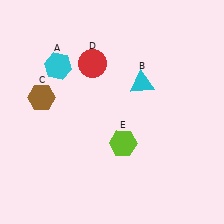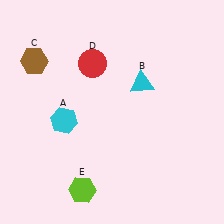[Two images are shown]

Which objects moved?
The objects that moved are: the cyan hexagon (A), the brown hexagon (C), the lime hexagon (E).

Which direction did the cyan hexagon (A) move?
The cyan hexagon (A) moved down.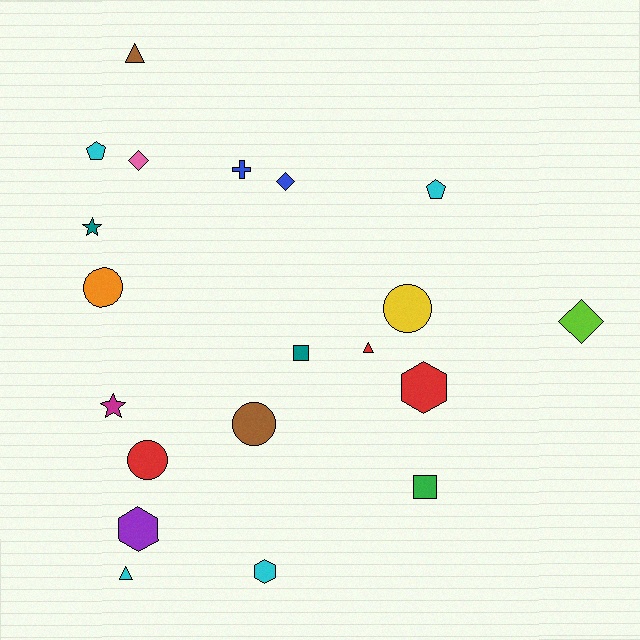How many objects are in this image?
There are 20 objects.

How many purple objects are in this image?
There is 1 purple object.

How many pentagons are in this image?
There are 2 pentagons.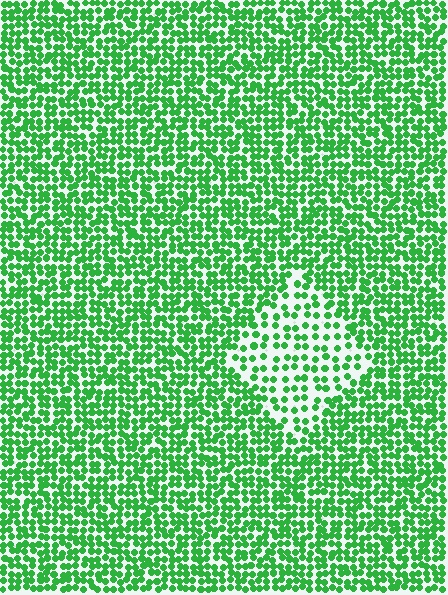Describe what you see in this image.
The image contains small green elements arranged at two different densities. A diamond-shaped region is visible where the elements are less densely packed than the surrounding area.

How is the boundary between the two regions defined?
The boundary is defined by a change in element density (approximately 2.0x ratio). All elements are the same color, size, and shape.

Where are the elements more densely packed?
The elements are more densely packed outside the diamond boundary.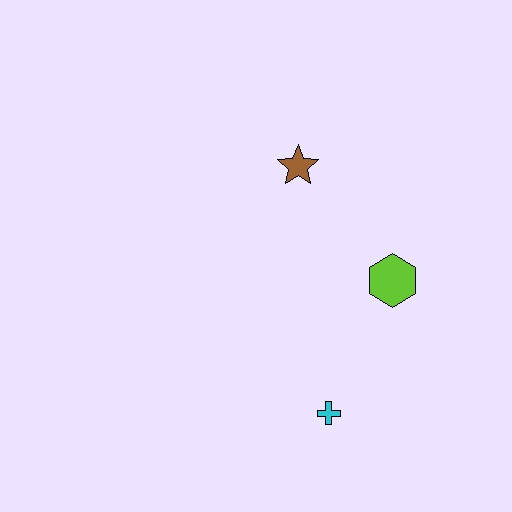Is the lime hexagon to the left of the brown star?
No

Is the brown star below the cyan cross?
No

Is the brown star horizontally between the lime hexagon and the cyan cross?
No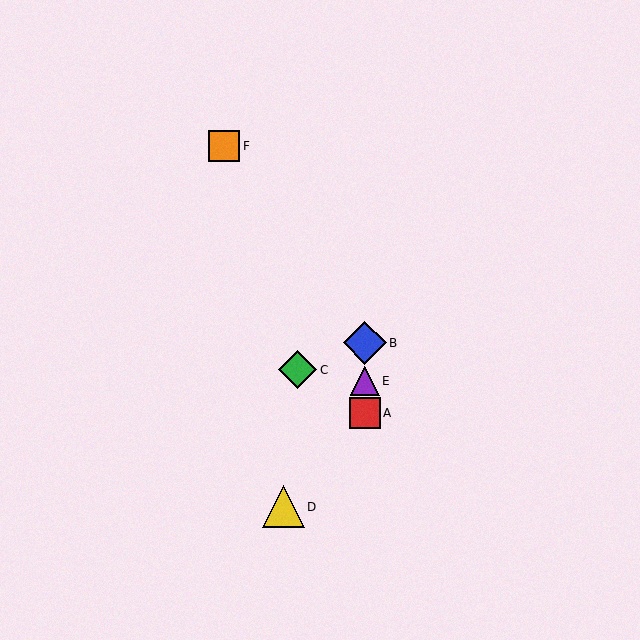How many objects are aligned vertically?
3 objects (A, B, E) are aligned vertically.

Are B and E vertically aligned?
Yes, both are at x≈365.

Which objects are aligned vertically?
Objects A, B, E are aligned vertically.